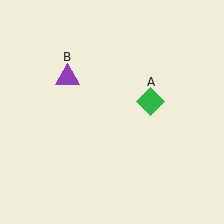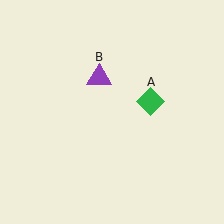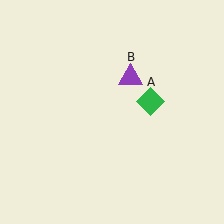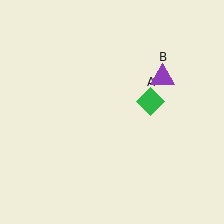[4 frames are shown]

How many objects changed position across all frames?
1 object changed position: purple triangle (object B).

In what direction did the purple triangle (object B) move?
The purple triangle (object B) moved right.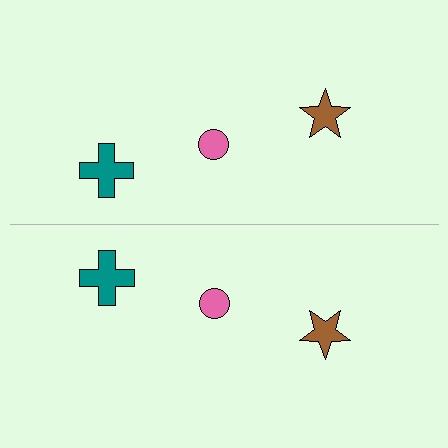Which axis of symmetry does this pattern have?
The pattern has a horizontal axis of symmetry running through the center of the image.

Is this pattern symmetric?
Yes, this pattern has bilateral (reflection) symmetry.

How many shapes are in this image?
There are 6 shapes in this image.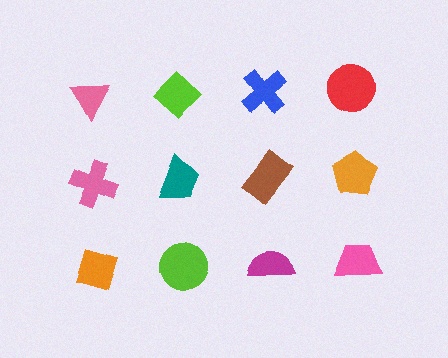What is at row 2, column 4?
An orange pentagon.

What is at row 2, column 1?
A pink cross.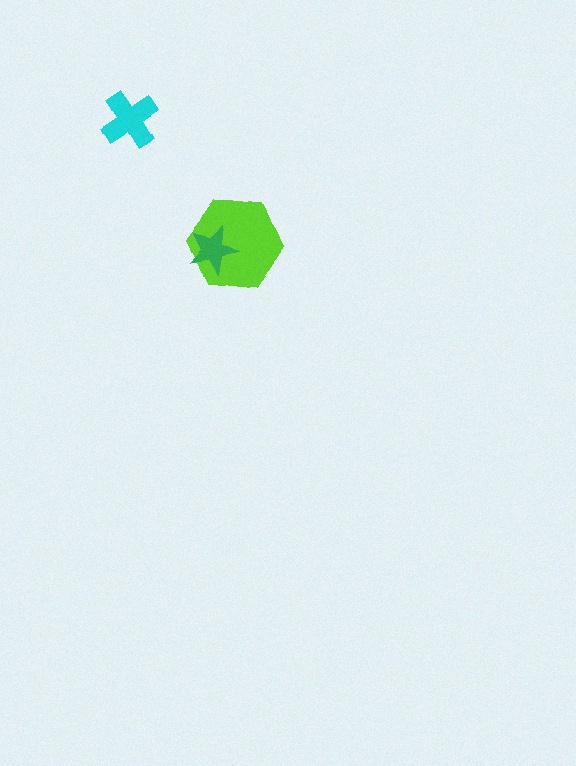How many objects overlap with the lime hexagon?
1 object overlaps with the lime hexagon.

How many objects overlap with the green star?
1 object overlaps with the green star.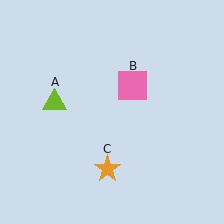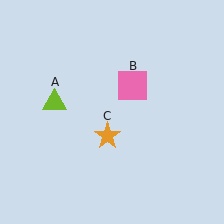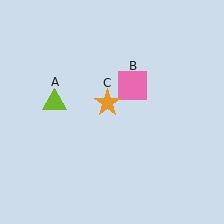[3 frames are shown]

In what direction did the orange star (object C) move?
The orange star (object C) moved up.